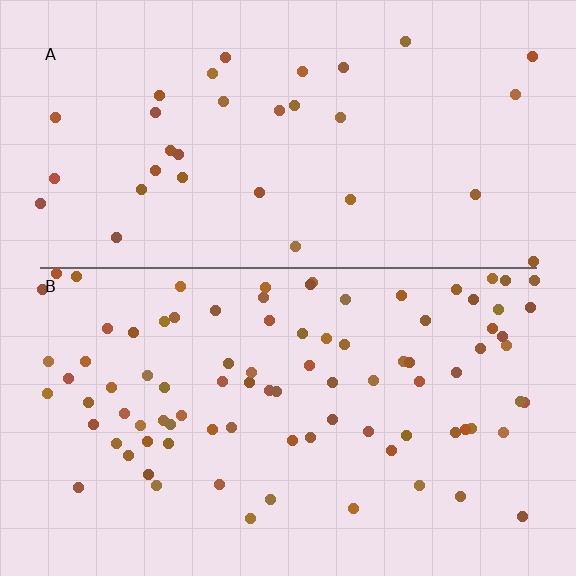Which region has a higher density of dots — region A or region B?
B (the bottom).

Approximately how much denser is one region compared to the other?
Approximately 2.7× — region B over region A.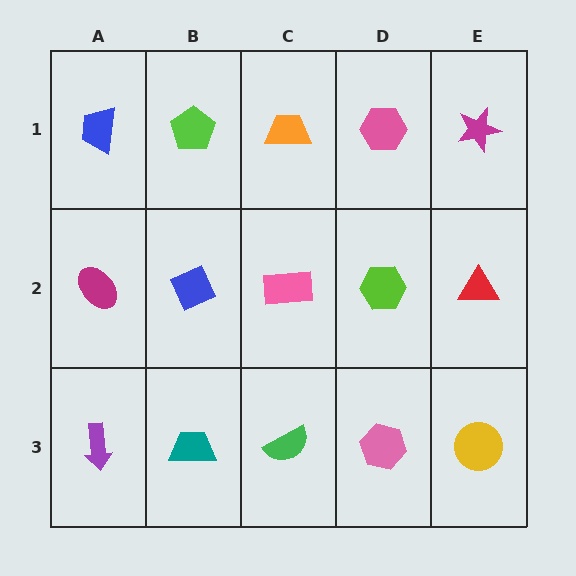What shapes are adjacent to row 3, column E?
A red triangle (row 2, column E), a pink hexagon (row 3, column D).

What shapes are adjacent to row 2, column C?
An orange trapezoid (row 1, column C), a green semicircle (row 3, column C), a blue diamond (row 2, column B), a lime hexagon (row 2, column D).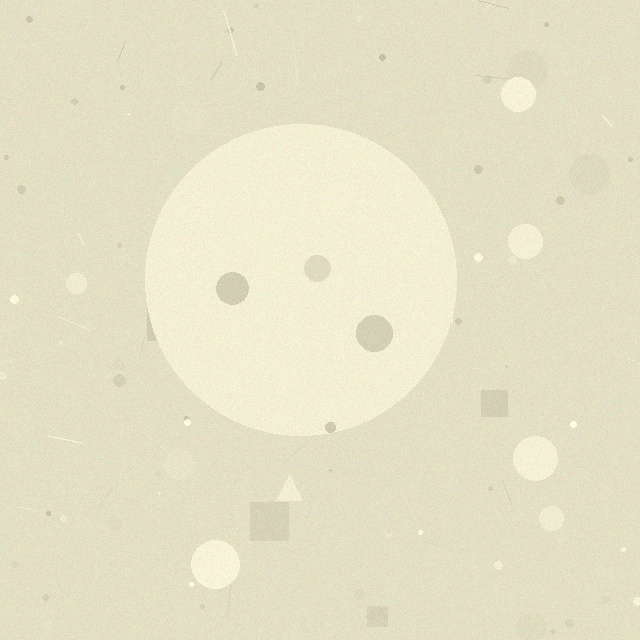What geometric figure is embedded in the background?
A circle is embedded in the background.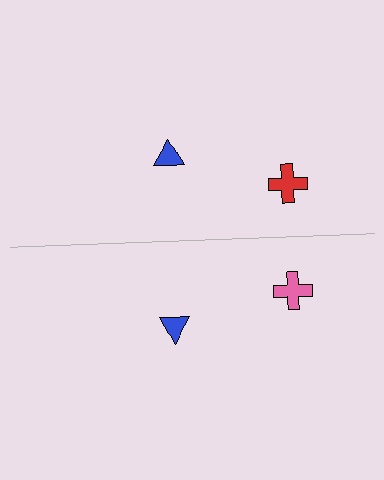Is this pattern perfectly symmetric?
No, the pattern is not perfectly symmetric. The pink cross on the bottom side breaks the symmetry — its mirror counterpart is red.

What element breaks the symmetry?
The pink cross on the bottom side breaks the symmetry — its mirror counterpart is red.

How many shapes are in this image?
There are 4 shapes in this image.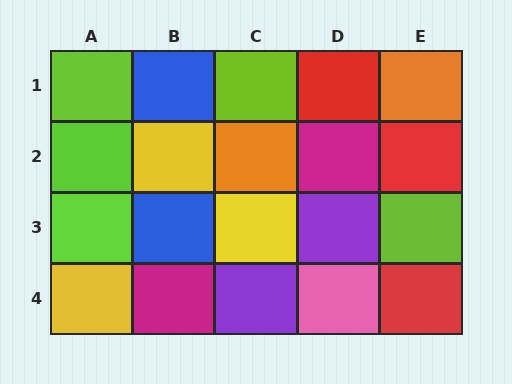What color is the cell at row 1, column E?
Orange.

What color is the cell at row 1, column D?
Red.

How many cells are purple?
2 cells are purple.